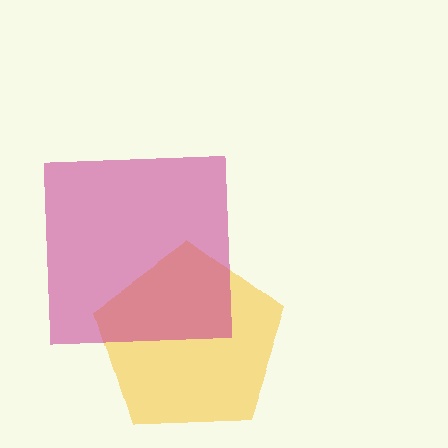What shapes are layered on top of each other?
The layered shapes are: a yellow pentagon, a magenta square.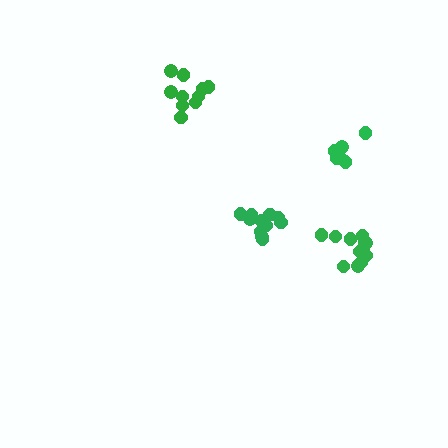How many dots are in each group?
Group 1: 10 dots, Group 2: 7 dots, Group 3: 12 dots, Group 4: 11 dots (40 total).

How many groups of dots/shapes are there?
There are 4 groups.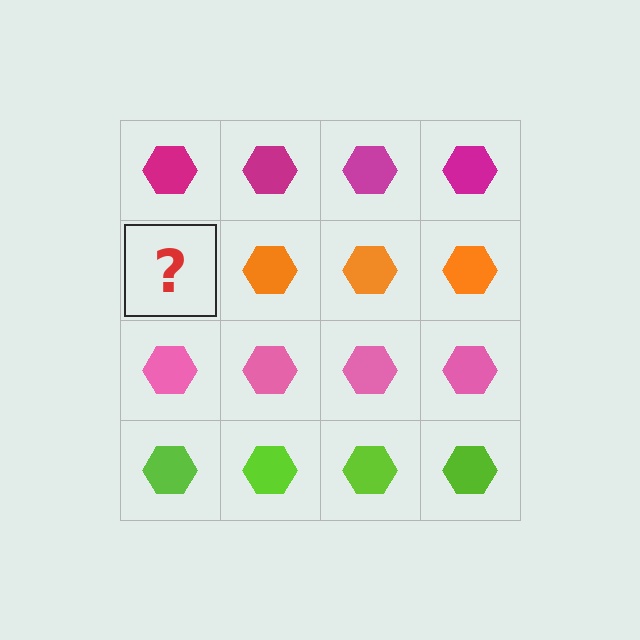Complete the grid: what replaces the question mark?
The question mark should be replaced with an orange hexagon.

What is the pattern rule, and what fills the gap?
The rule is that each row has a consistent color. The gap should be filled with an orange hexagon.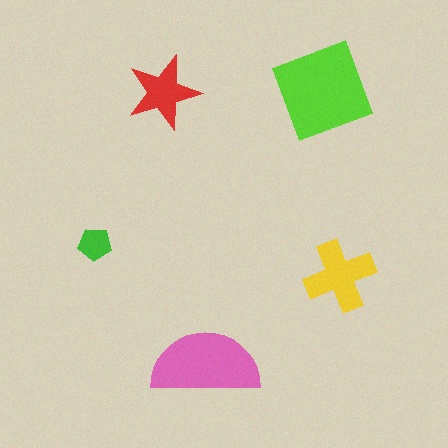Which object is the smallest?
The green pentagon.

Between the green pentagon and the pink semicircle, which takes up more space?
The pink semicircle.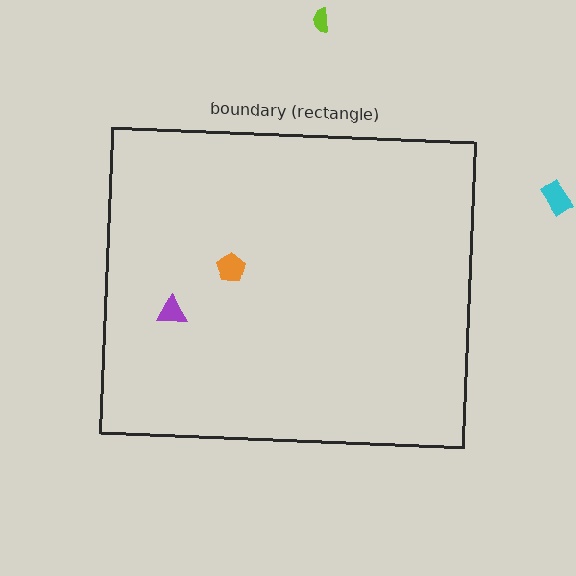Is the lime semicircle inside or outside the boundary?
Outside.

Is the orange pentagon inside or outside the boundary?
Inside.